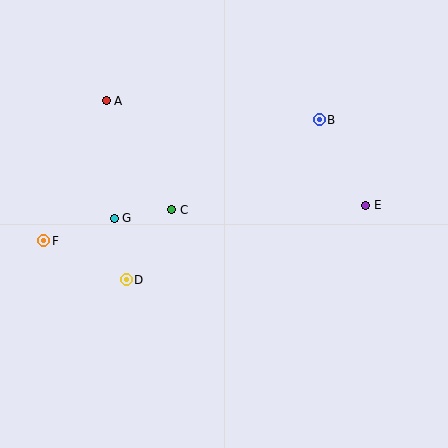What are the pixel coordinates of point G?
Point G is at (114, 218).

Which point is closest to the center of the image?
Point C at (172, 210) is closest to the center.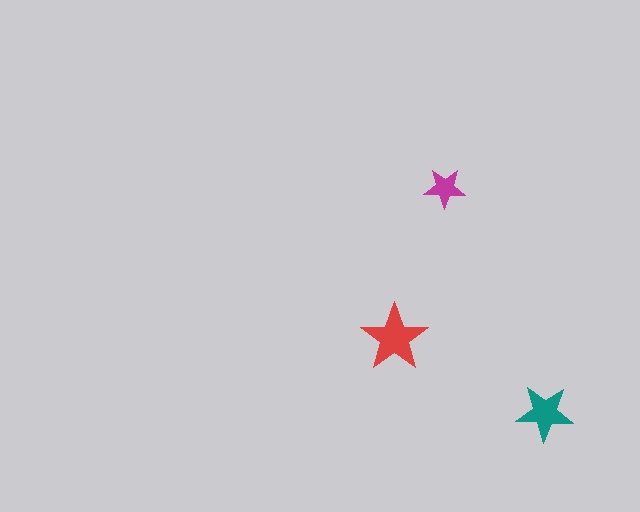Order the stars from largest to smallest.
the red one, the teal one, the magenta one.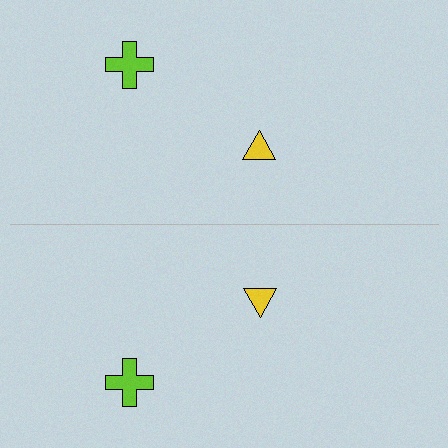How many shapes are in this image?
There are 4 shapes in this image.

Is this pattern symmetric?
Yes, this pattern has bilateral (reflection) symmetry.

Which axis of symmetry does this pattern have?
The pattern has a horizontal axis of symmetry running through the center of the image.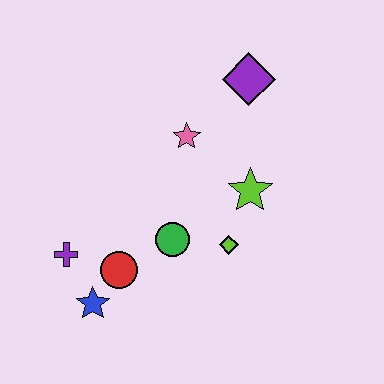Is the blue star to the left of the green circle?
Yes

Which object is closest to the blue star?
The red circle is closest to the blue star.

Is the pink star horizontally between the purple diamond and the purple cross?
Yes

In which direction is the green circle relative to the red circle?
The green circle is to the right of the red circle.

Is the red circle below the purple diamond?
Yes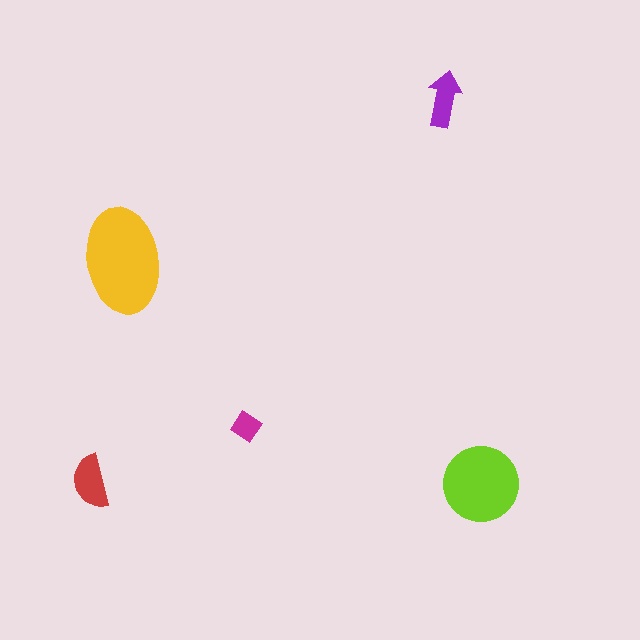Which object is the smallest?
The magenta diamond.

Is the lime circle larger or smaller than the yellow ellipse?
Smaller.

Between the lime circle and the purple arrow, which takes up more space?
The lime circle.